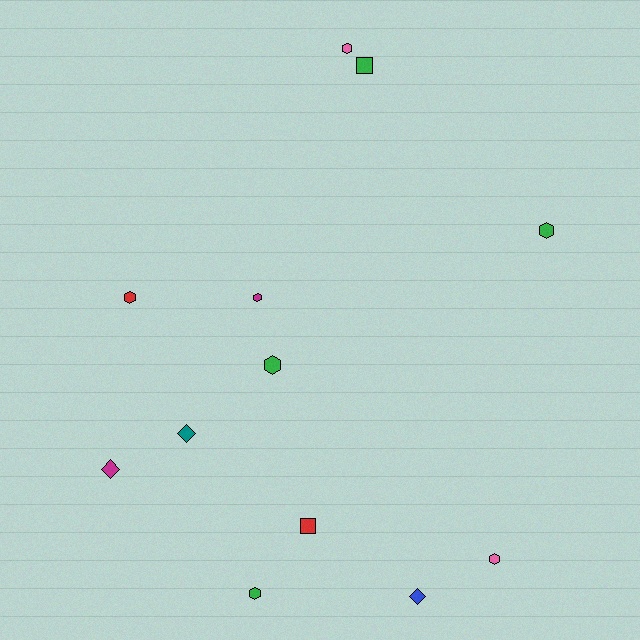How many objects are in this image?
There are 12 objects.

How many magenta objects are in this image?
There are 2 magenta objects.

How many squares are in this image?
There are 2 squares.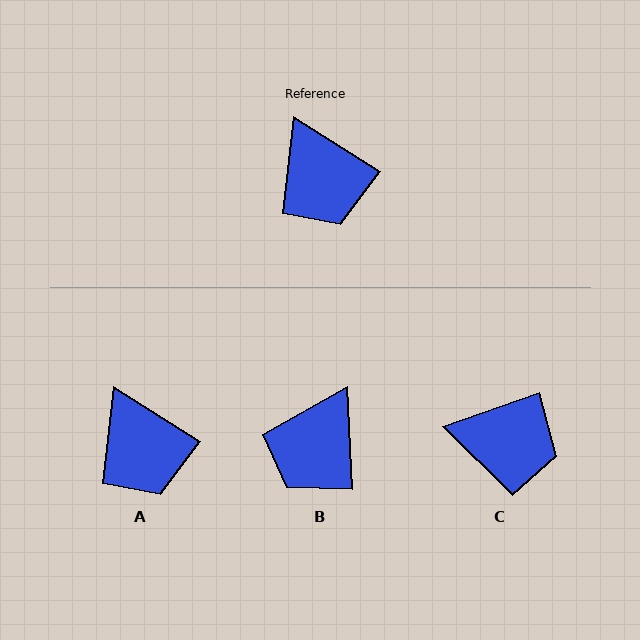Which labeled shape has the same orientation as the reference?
A.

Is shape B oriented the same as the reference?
No, it is off by about 55 degrees.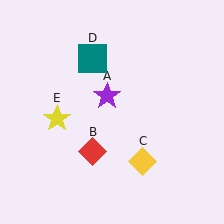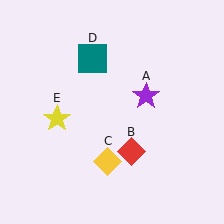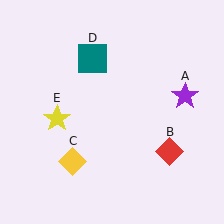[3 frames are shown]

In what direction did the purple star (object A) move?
The purple star (object A) moved right.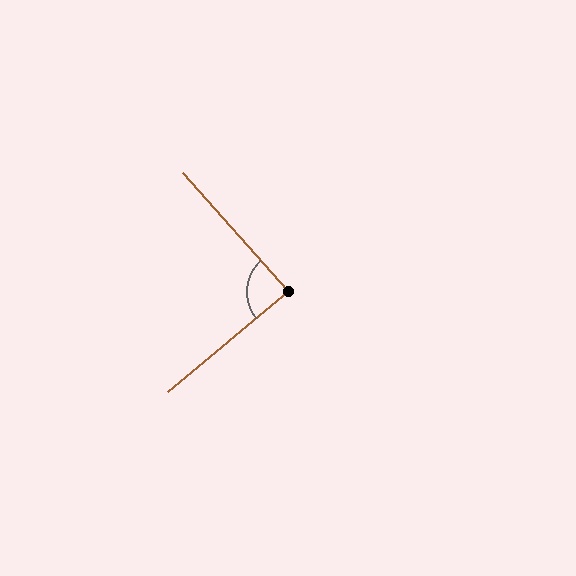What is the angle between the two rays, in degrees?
Approximately 88 degrees.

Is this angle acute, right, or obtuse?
It is approximately a right angle.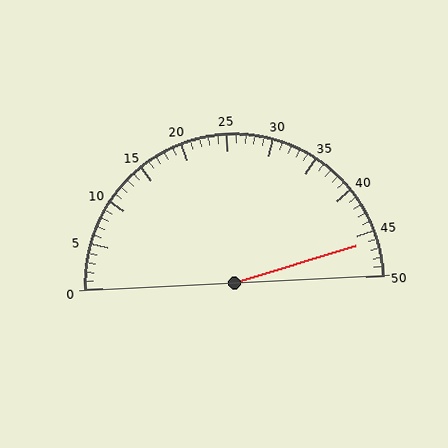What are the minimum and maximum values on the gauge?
The gauge ranges from 0 to 50.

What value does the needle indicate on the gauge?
The needle indicates approximately 46.